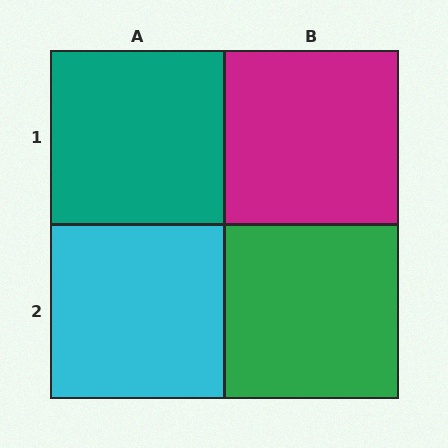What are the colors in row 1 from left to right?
Teal, magenta.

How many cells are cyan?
1 cell is cyan.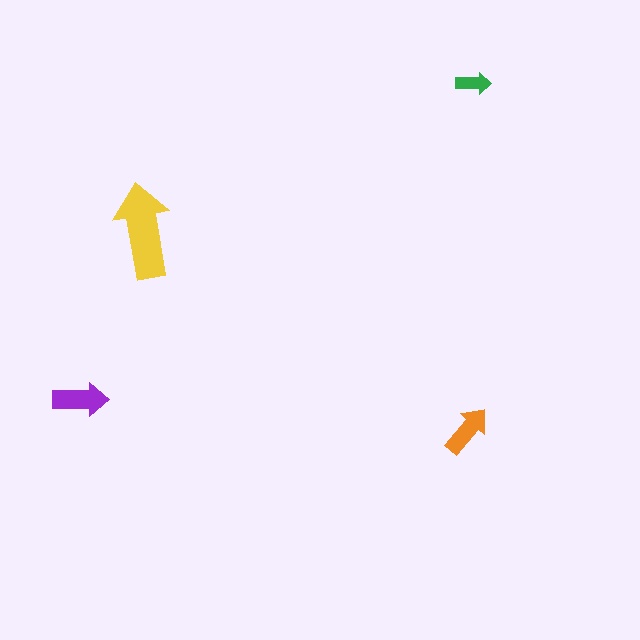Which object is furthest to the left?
The purple arrow is leftmost.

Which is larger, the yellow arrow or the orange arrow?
The yellow one.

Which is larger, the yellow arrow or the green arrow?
The yellow one.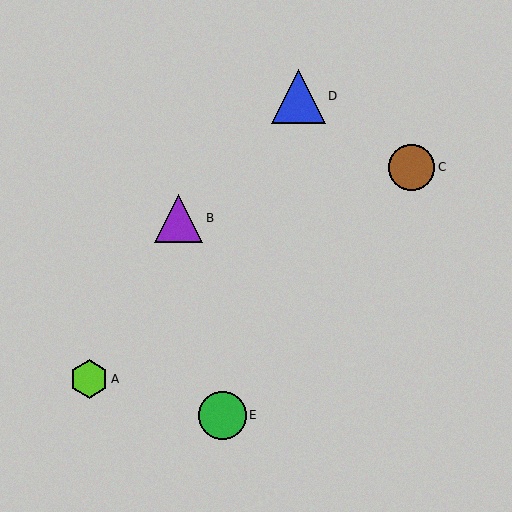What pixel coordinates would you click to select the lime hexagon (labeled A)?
Click at (89, 379) to select the lime hexagon A.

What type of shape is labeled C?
Shape C is a brown circle.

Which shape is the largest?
The blue triangle (labeled D) is the largest.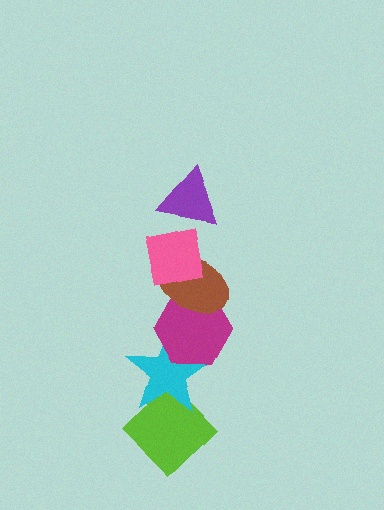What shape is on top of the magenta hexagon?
The brown ellipse is on top of the magenta hexagon.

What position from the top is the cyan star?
The cyan star is 5th from the top.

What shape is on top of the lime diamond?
The cyan star is on top of the lime diamond.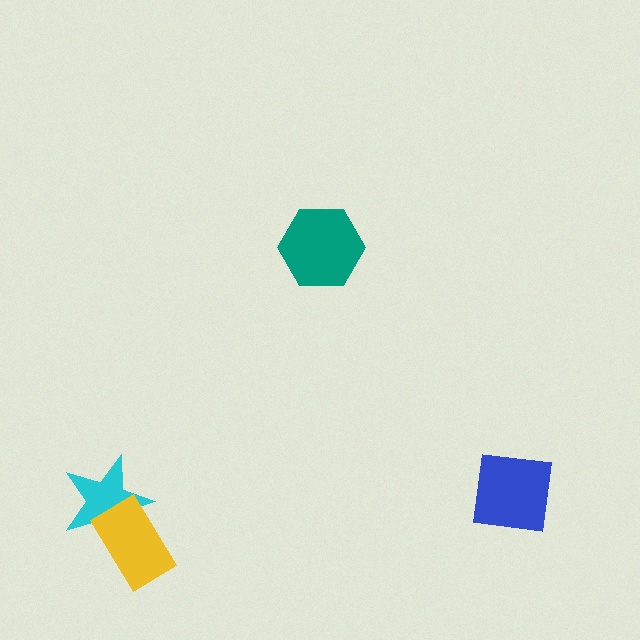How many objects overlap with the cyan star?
1 object overlaps with the cyan star.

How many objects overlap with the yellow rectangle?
1 object overlaps with the yellow rectangle.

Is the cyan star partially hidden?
Yes, it is partially covered by another shape.